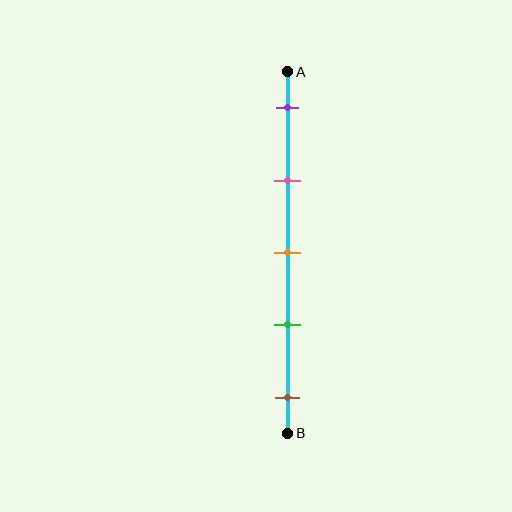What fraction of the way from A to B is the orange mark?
The orange mark is approximately 50% (0.5) of the way from A to B.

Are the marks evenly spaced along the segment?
Yes, the marks are approximately evenly spaced.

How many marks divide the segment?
There are 5 marks dividing the segment.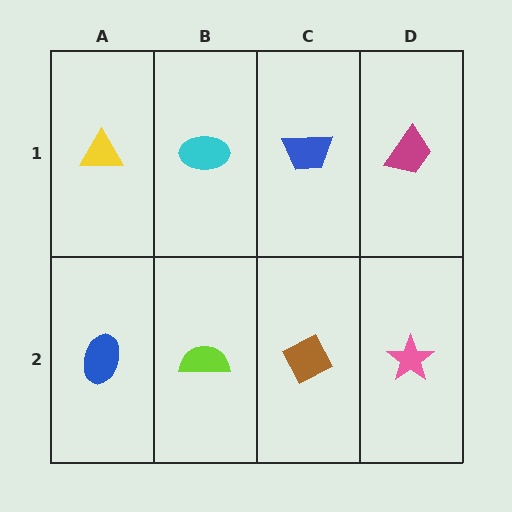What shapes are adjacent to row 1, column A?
A blue ellipse (row 2, column A), a cyan ellipse (row 1, column B).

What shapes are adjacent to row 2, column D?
A magenta trapezoid (row 1, column D), a brown diamond (row 2, column C).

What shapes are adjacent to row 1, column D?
A pink star (row 2, column D), a blue trapezoid (row 1, column C).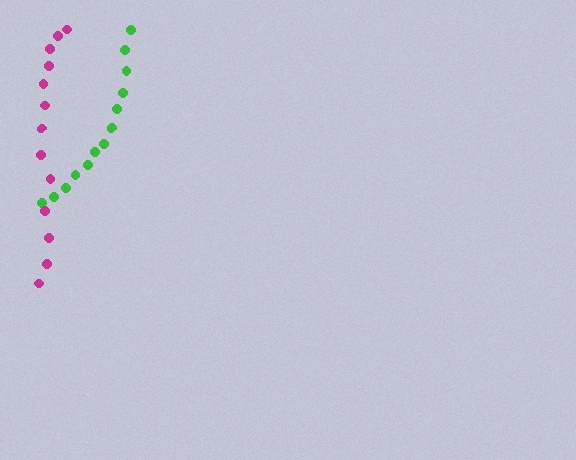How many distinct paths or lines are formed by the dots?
There are 2 distinct paths.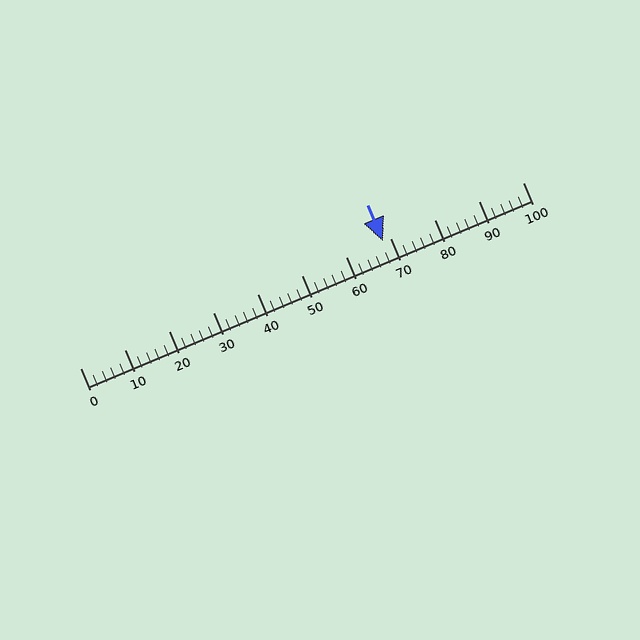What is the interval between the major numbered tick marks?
The major tick marks are spaced 10 units apart.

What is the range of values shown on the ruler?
The ruler shows values from 0 to 100.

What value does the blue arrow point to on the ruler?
The blue arrow points to approximately 68.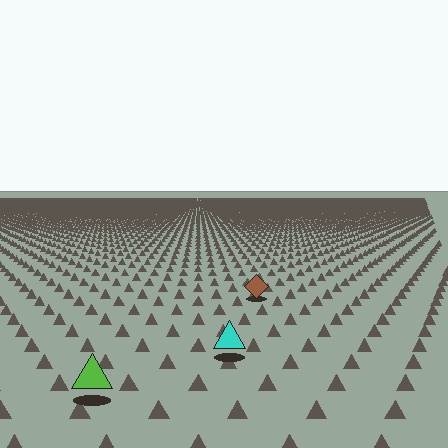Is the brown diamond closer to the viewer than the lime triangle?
No. The lime triangle is closer — you can tell from the texture gradient: the ground texture is coarser near it.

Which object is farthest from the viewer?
The brown diamond is farthest from the viewer. It appears smaller and the ground texture around it is denser.